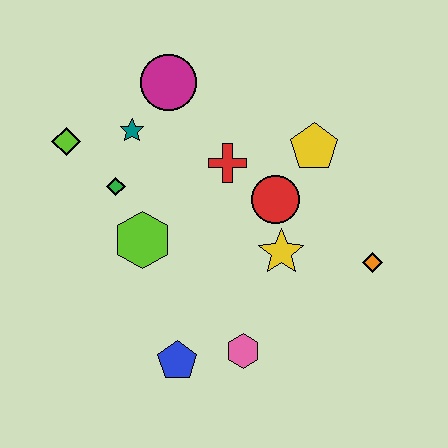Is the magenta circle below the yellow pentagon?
No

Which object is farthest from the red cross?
The blue pentagon is farthest from the red cross.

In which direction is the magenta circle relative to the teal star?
The magenta circle is above the teal star.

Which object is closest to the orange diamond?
The yellow star is closest to the orange diamond.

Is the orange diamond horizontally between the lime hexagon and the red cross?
No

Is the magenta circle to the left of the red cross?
Yes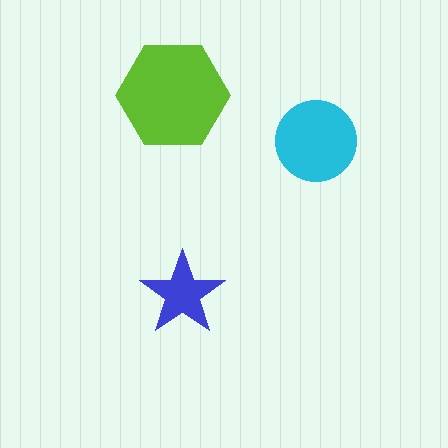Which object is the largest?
The lime hexagon.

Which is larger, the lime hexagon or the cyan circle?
The lime hexagon.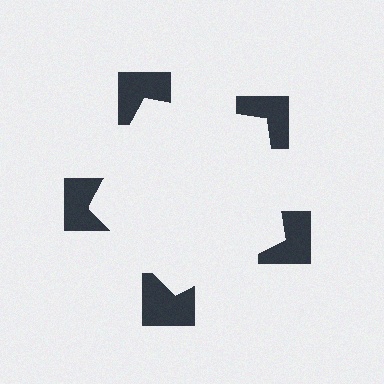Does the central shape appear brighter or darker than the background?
It typically appears slightly brighter than the background, even though no actual brightness change is drawn.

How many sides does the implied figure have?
5 sides.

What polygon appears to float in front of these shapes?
An illusory pentagon — its edges are inferred from the aligned wedge cuts in the notched squares, not physically drawn.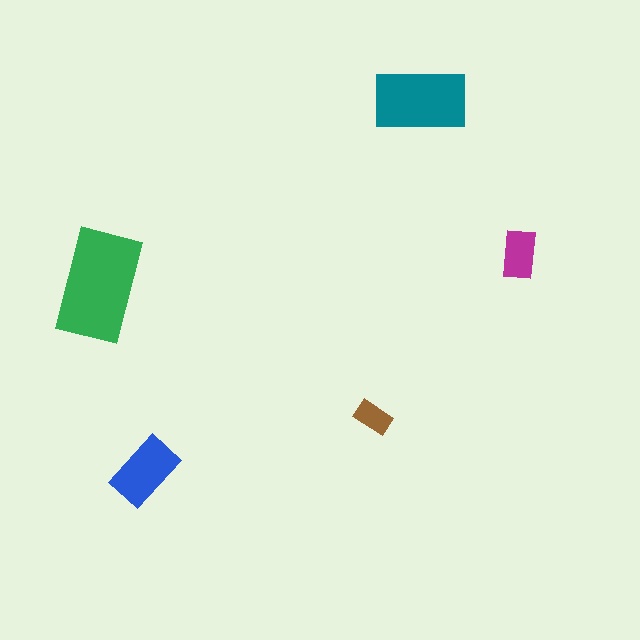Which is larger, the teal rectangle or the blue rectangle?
The teal one.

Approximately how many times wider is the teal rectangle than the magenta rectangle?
About 2 times wider.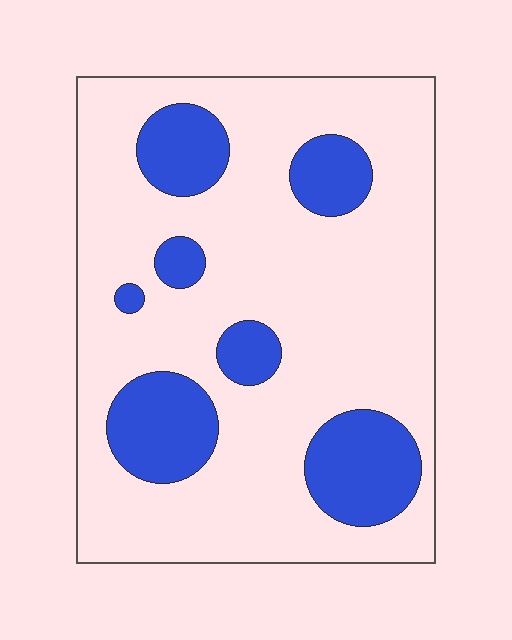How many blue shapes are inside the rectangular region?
7.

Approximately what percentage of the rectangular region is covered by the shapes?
Approximately 25%.